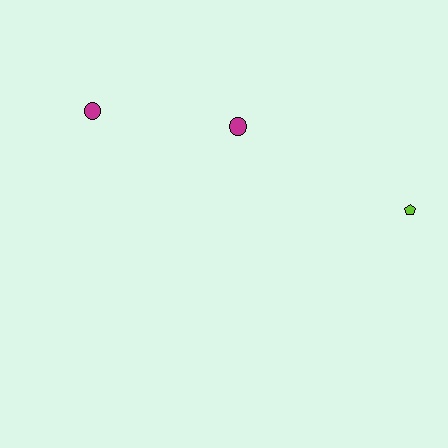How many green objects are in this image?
There are no green objects.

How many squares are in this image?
There are no squares.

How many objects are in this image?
There are 3 objects.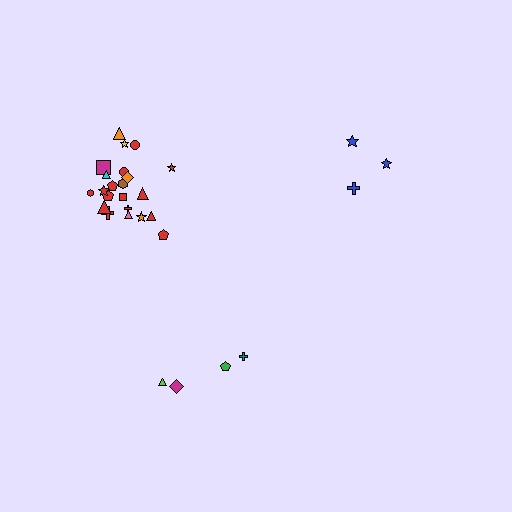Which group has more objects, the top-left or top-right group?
The top-left group.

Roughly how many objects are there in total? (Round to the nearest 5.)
Roughly 30 objects in total.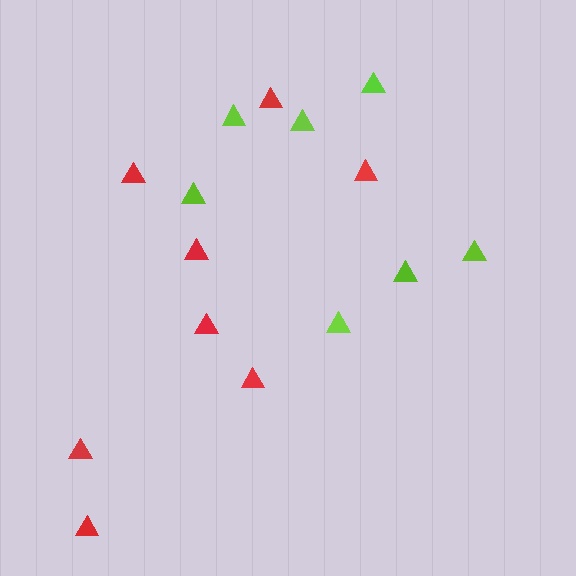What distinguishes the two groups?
There are 2 groups: one group of red triangles (8) and one group of lime triangles (7).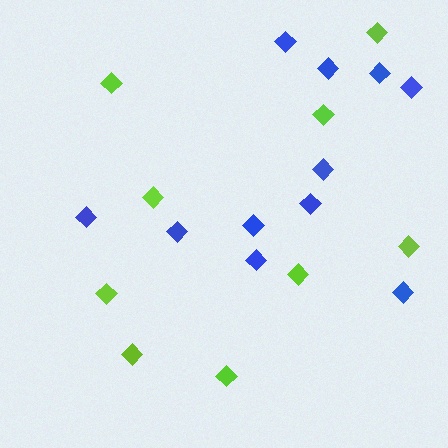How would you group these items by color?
There are 2 groups: one group of lime diamonds (9) and one group of blue diamonds (11).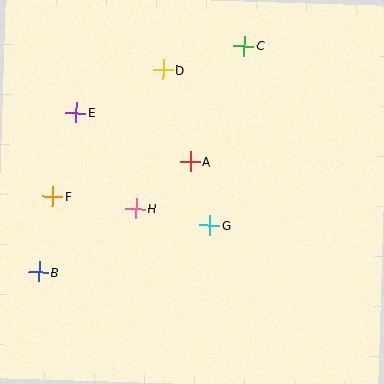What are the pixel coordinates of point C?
Point C is at (244, 46).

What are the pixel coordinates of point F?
Point F is at (52, 197).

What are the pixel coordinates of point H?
Point H is at (136, 208).